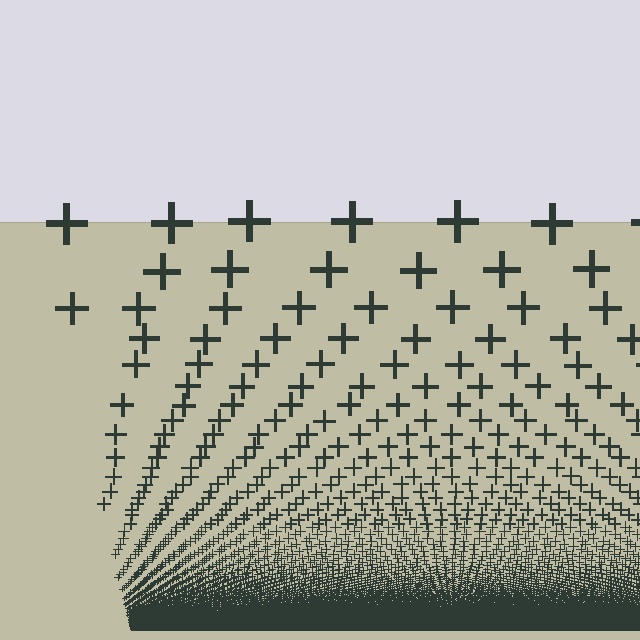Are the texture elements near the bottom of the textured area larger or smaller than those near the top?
Smaller. The gradient is inverted — elements near the bottom are smaller and denser.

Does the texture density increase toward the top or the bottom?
Density increases toward the bottom.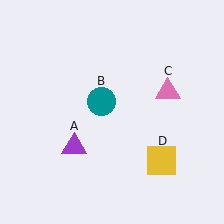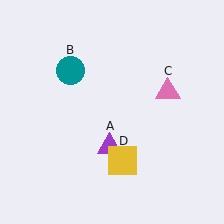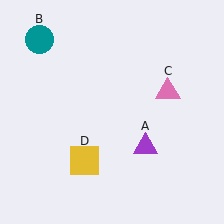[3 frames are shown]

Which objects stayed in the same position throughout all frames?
Pink triangle (object C) remained stationary.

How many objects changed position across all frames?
3 objects changed position: purple triangle (object A), teal circle (object B), yellow square (object D).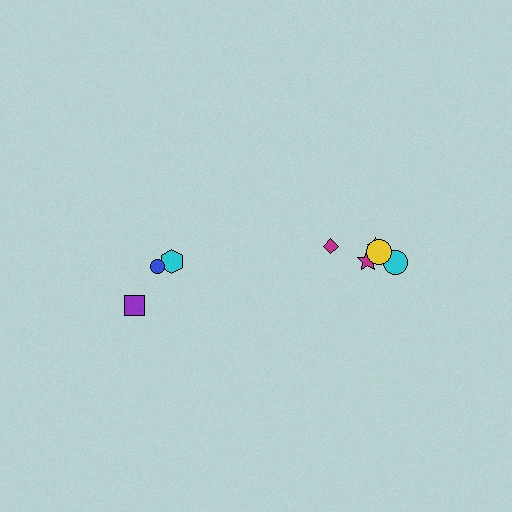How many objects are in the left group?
There are 3 objects.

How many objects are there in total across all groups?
There are 8 objects.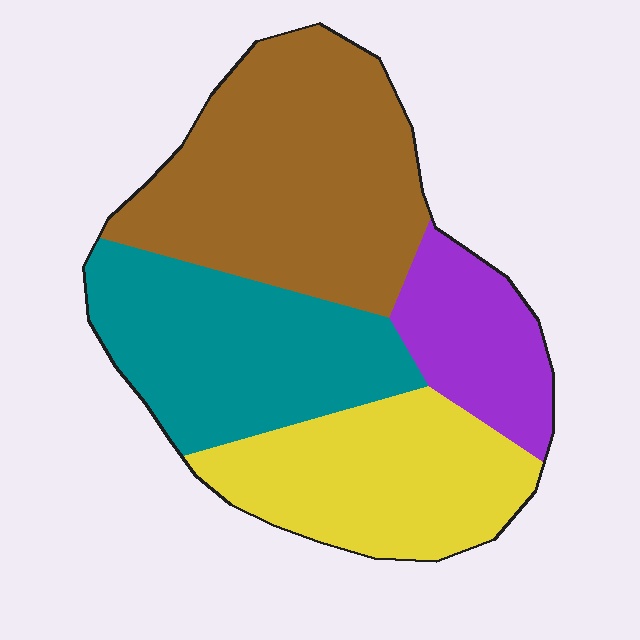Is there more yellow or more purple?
Yellow.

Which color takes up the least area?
Purple, at roughly 15%.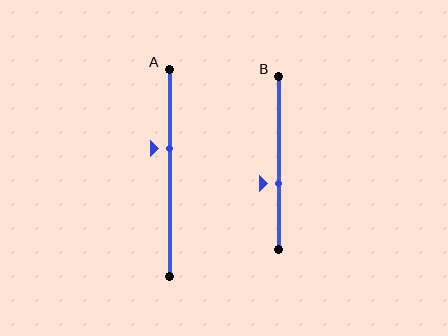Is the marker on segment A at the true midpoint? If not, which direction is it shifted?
No, the marker on segment A is shifted upward by about 12% of the segment length.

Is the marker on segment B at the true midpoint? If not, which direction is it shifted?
No, the marker on segment B is shifted downward by about 11% of the segment length.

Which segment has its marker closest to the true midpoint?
Segment B has its marker closest to the true midpoint.